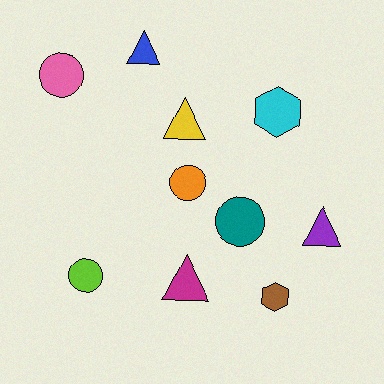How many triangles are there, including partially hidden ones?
There are 4 triangles.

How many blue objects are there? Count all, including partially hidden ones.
There is 1 blue object.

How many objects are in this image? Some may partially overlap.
There are 10 objects.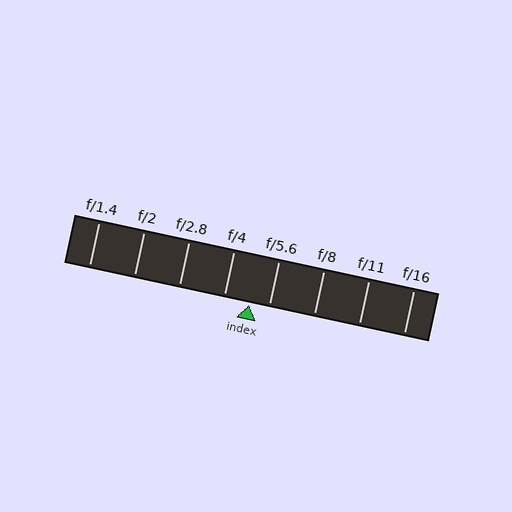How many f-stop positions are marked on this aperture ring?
There are 8 f-stop positions marked.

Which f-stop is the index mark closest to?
The index mark is closest to f/5.6.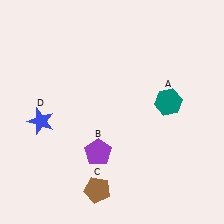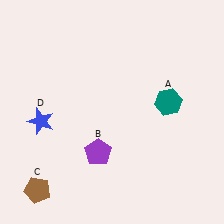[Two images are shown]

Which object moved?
The brown pentagon (C) moved left.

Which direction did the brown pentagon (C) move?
The brown pentagon (C) moved left.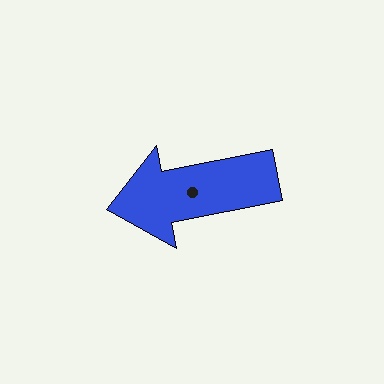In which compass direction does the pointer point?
West.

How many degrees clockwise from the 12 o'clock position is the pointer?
Approximately 259 degrees.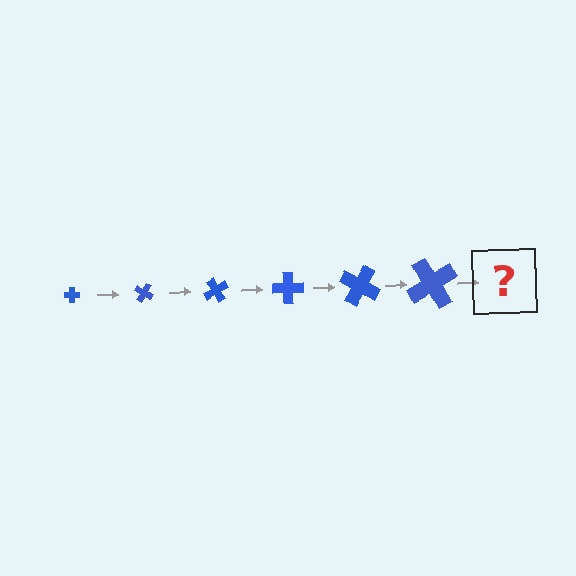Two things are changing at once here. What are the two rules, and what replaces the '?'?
The two rules are that the cross grows larger each step and it rotates 30 degrees each step. The '?' should be a cross, larger than the previous one and rotated 180 degrees from the start.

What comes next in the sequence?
The next element should be a cross, larger than the previous one and rotated 180 degrees from the start.